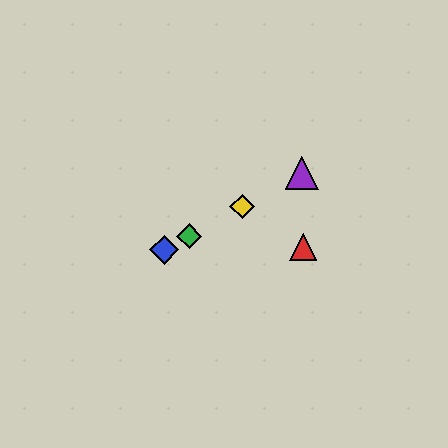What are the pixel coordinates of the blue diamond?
The blue diamond is at (164, 250).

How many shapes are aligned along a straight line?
4 shapes (the blue diamond, the green diamond, the yellow diamond, the purple triangle) are aligned along a straight line.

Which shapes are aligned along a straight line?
The blue diamond, the green diamond, the yellow diamond, the purple triangle are aligned along a straight line.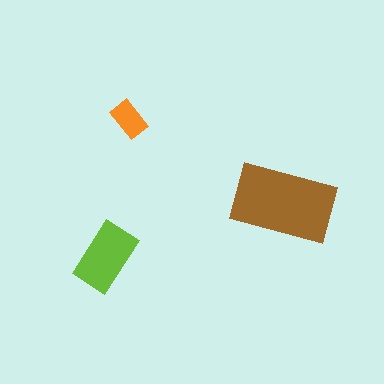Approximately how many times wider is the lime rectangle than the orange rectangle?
About 2 times wider.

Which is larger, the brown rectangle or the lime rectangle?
The brown one.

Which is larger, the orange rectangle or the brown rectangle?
The brown one.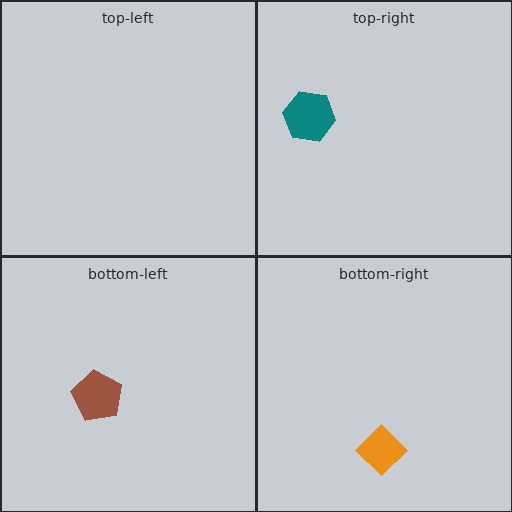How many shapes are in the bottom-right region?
1.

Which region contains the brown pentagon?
The bottom-left region.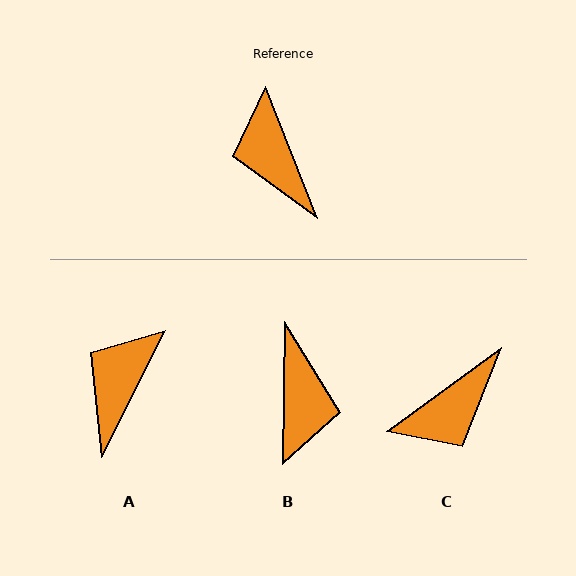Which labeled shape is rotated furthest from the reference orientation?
B, about 158 degrees away.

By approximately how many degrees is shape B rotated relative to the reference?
Approximately 158 degrees counter-clockwise.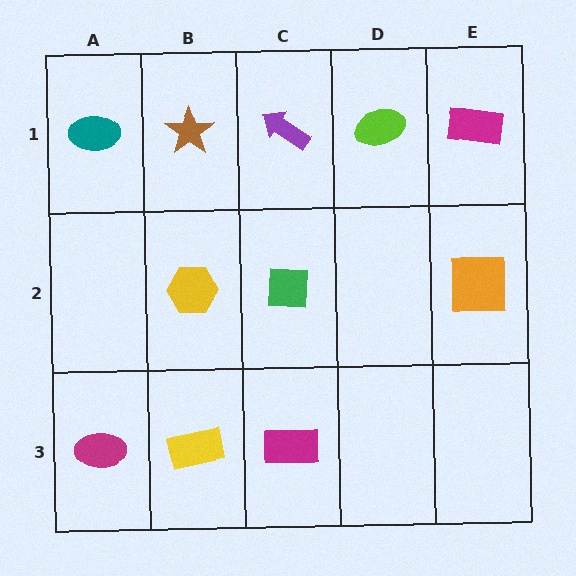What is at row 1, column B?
A brown star.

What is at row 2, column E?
An orange square.